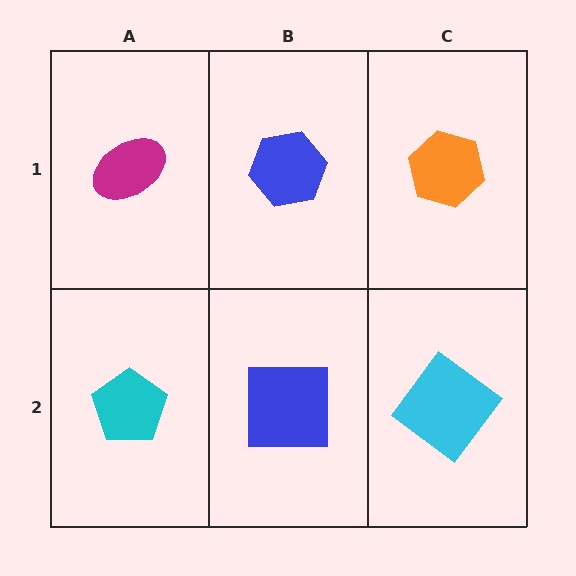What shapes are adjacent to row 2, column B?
A blue hexagon (row 1, column B), a cyan pentagon (row 2, column A), a cyan diamond (row 2, column C).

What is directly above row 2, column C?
An orange hexagon.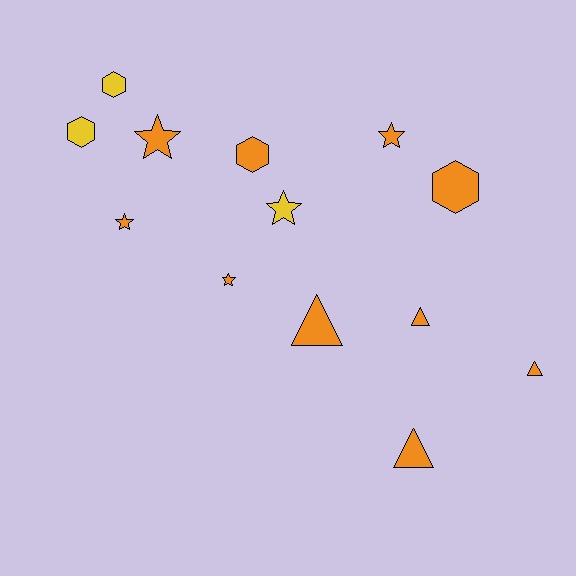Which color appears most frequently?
Orange, with 10 objects.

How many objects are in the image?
There are 13 objects.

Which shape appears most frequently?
Star, with 5 objects.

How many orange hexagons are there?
There are 2 orange hexagons.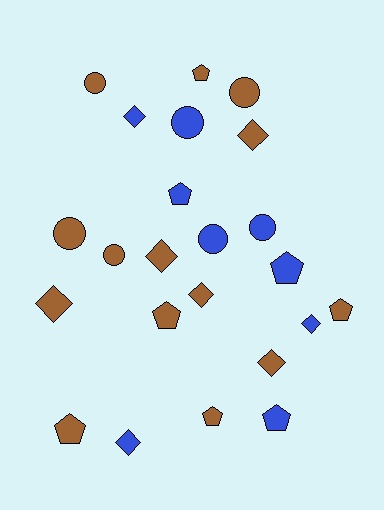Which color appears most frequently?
Brown, with 14 objects.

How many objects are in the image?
There are 23 objects.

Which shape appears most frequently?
Pentagon, with 8 objects.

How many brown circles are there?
There are 4 brown circles.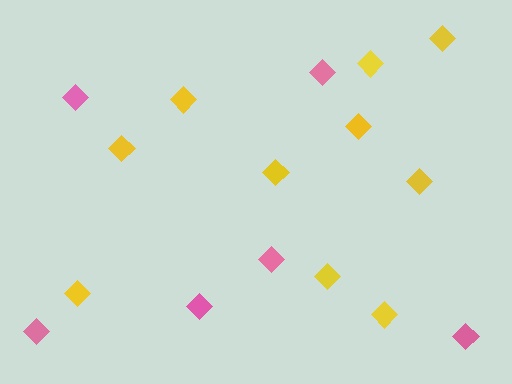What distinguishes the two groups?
There are 2 groups: one group of pink diamonds (6) and one group of yellow diamonds (10).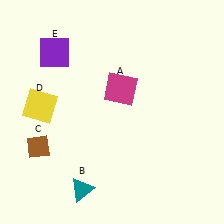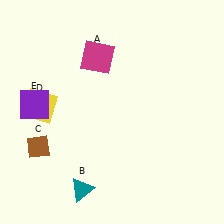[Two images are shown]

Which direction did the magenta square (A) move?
The magenta square (A) moved up.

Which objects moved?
The objects that moved are: the magenta square (A), the purple square (E).